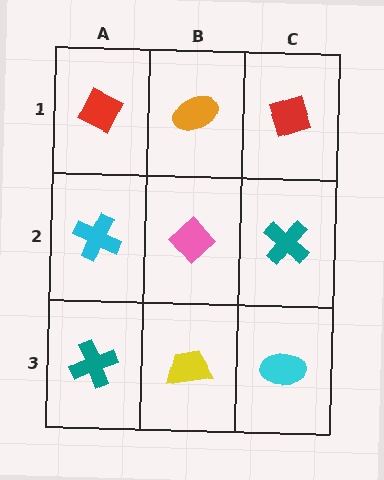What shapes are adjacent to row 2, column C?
A red diamond (row 1, column C), a cyan ellipse (row 3, column C), a pink diamond (row 2, column B).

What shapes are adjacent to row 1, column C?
A teal cross (row 2, column C), an orange ellipse (row 1, column B).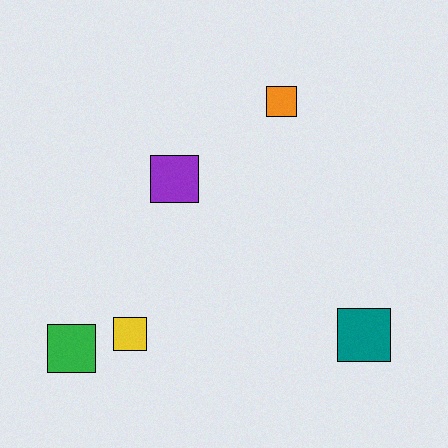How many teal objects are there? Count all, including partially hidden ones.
There is 1 teal object.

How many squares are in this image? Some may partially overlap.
There are 5 squares.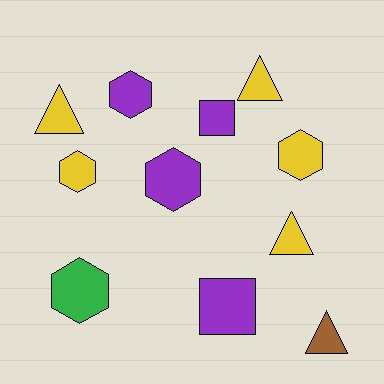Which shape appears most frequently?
Hexagon, with 5 objects.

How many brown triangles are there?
There is 1 brown triangle.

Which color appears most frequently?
Yellow, with 5 objects.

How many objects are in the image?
There are 11 objects.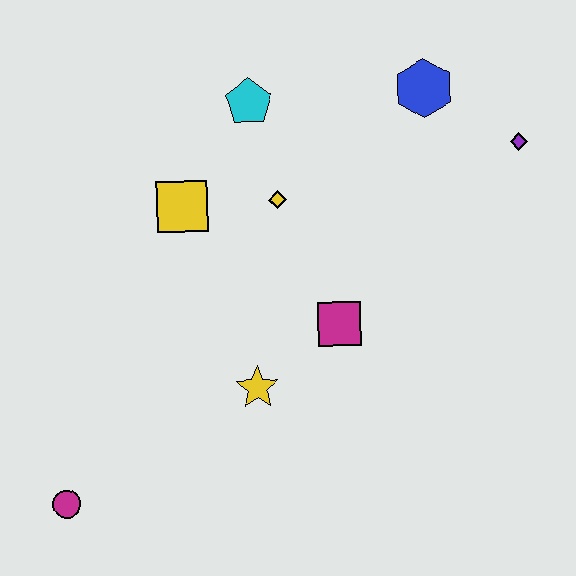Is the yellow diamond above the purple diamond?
No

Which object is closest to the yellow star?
The magenta square is closest to the yellow star.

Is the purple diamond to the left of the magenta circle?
No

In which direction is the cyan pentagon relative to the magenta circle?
The cyan pentagon is above the magenta circle.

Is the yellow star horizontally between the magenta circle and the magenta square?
Yes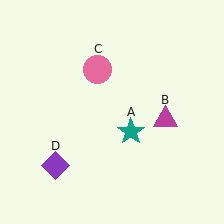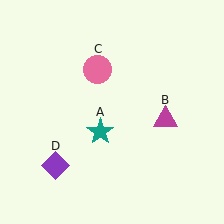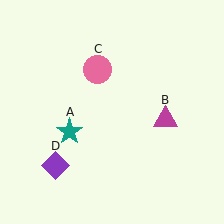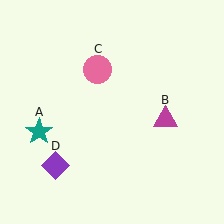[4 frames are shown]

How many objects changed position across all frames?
1 object changed position: teal star (object A).